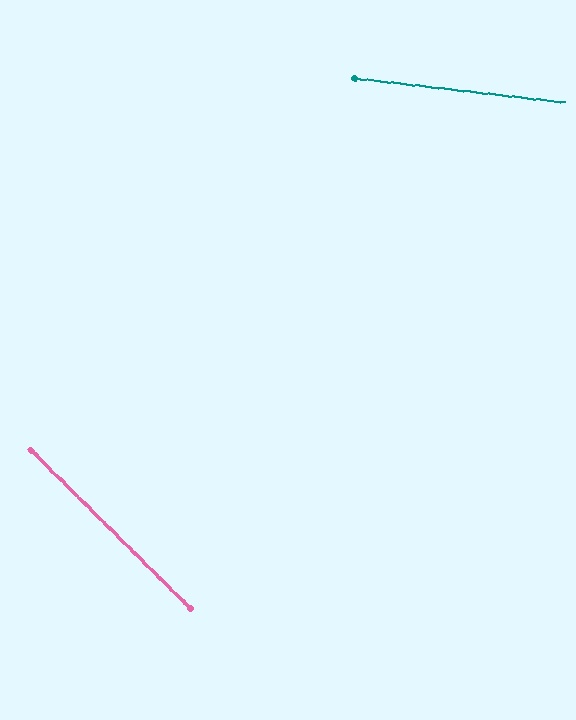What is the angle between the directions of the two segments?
Approximately 38 degrees.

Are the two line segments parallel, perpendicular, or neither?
Neither parallel nor perpendicular — they differ by about 38°.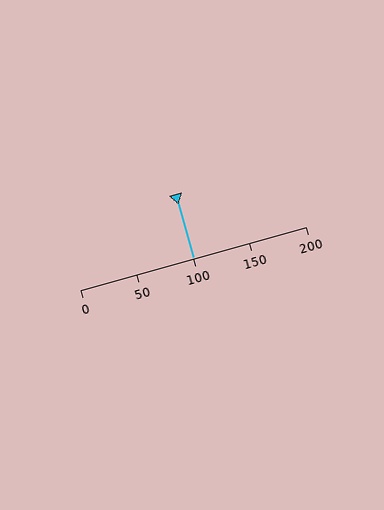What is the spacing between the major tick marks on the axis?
The major ticks are spaced 50 apart.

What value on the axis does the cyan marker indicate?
The marker indicates approximately 100.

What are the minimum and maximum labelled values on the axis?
The axis runs from 0 to 200.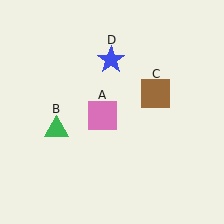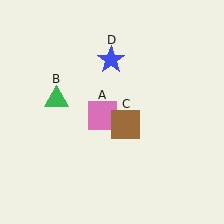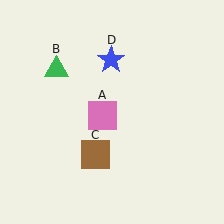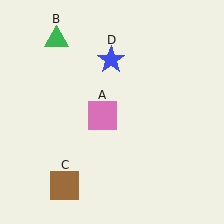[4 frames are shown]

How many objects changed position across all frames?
2 objects changed position: green triangle (object B), brown square (object C).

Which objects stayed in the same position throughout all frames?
Pink square (object A) and blue star (object D) remained stationary.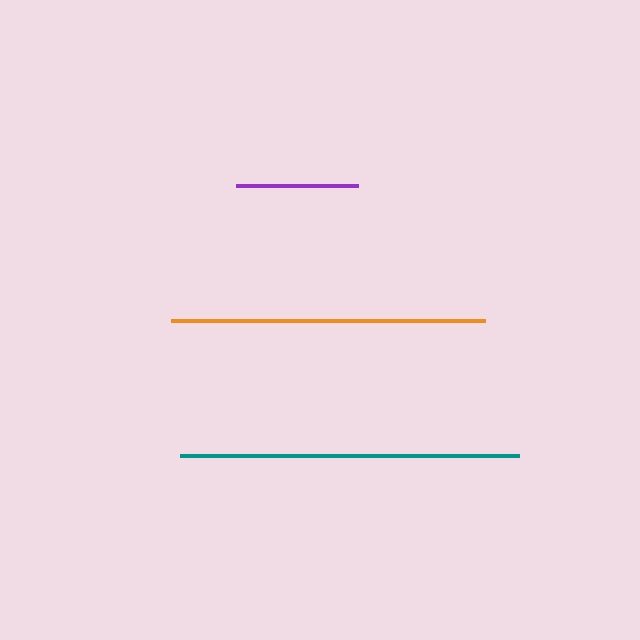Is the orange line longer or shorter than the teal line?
The teal line is longer than the orange line.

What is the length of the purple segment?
The purple segment is approximately 122 pixels long.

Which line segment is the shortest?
The purple line is the shortest at approximately 122 pixels.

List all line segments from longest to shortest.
From longest to shortest: teal, orange, purple.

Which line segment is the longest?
The teal line is the longest at approximately 340 pixels.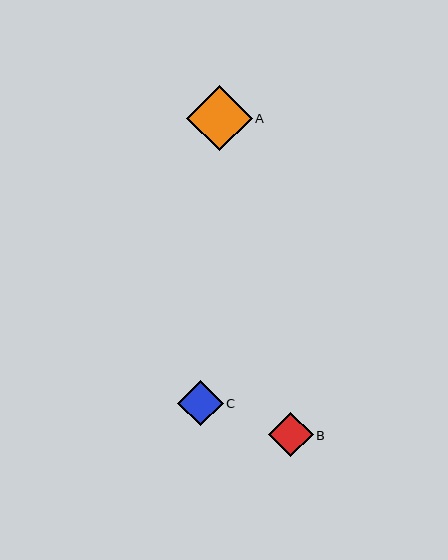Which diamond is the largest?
Diamond A is the largest with a size of approximately 65 pixels.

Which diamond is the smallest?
Diamond B is the smallest with a size of approximately 44 pixels.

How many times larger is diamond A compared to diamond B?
Diamond A is approximately 1.5 times the size of diamond B.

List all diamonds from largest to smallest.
From largest to smallest: A, C, B.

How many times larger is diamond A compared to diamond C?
Diamond A is approximately 1.4 times the size of diamond C.